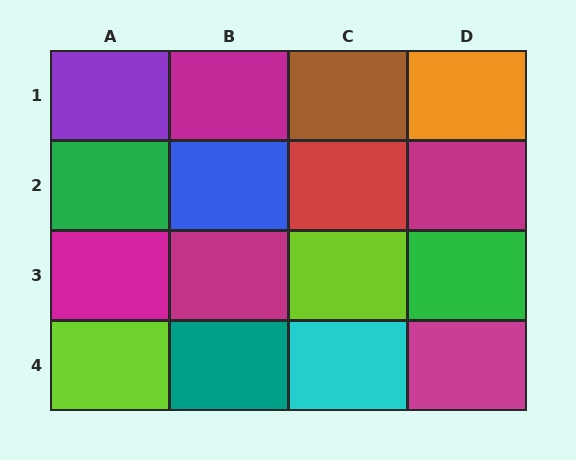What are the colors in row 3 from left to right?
Magenta, magenta, lime, green.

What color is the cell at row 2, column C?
Red.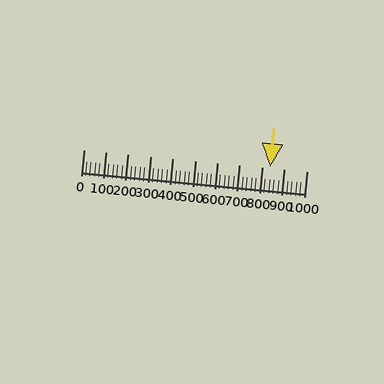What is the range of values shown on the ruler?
The ruler shows values from 0 to 1000.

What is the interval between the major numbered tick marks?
The major tick marks are spaced 100 units apart.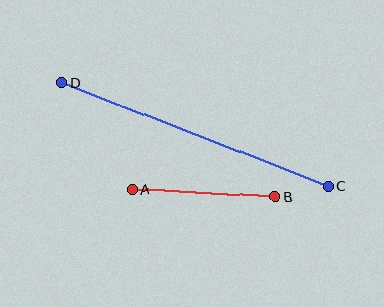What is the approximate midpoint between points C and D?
The midpoint is at approximately (195, 135) pixels.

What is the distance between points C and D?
The distance is approximately 286 pixels.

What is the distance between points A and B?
The distance is approximately 143 pixels.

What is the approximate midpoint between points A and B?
The midpoint is at approximately (204, 193) pixels.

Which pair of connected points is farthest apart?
Points C and D are farthest apart.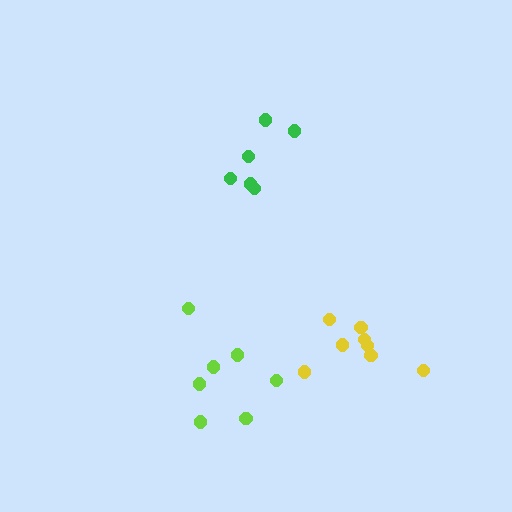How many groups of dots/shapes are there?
There are 3 groups.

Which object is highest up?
The green cluster is topmost.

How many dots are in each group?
Group 1: 7 dots, Group 2: 8 dots, Group 3: 6 dots (21 total).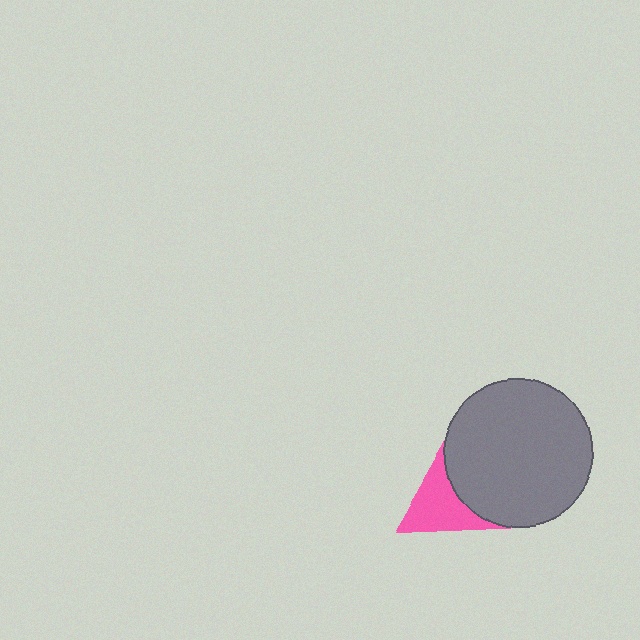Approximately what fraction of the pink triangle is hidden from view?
Roughly 56% of the pink triangle is hidden behind the gray circle.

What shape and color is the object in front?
The object in front is a gray circle.